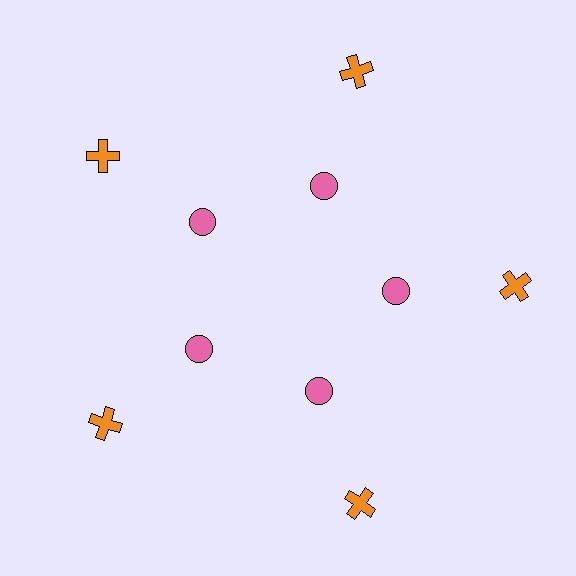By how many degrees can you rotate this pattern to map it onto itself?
The pattern maps onto itself every 72 degrees of rotation.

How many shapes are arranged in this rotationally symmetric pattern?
There are 10 shapes, arranged in 5 groups of 2.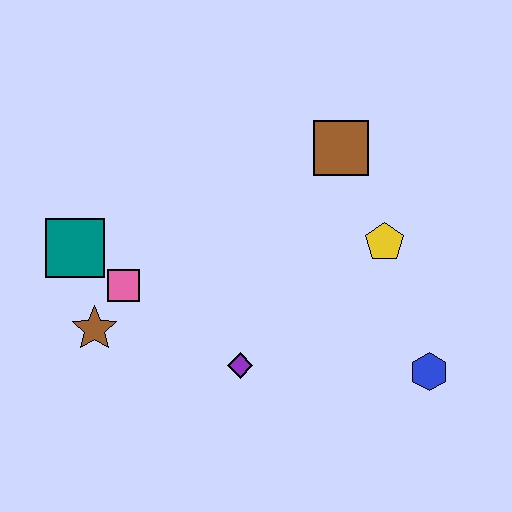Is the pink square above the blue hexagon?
Yes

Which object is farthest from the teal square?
The blue hexagon is farthest from the teal square.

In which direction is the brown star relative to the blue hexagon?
The brown star is to the left of the blue hexagon.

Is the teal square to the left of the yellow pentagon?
Yes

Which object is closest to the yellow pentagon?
The brown square is closest to the yellow pentagon.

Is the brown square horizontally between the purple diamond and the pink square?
No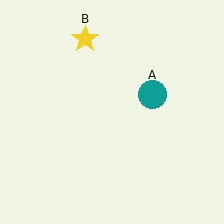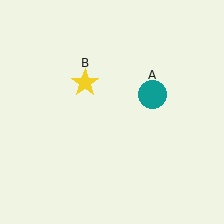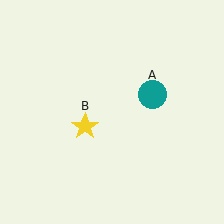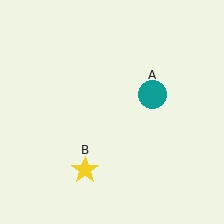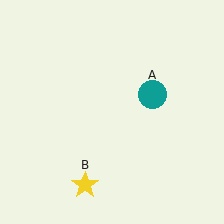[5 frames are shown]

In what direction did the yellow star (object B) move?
The yellow star (object B) moved down.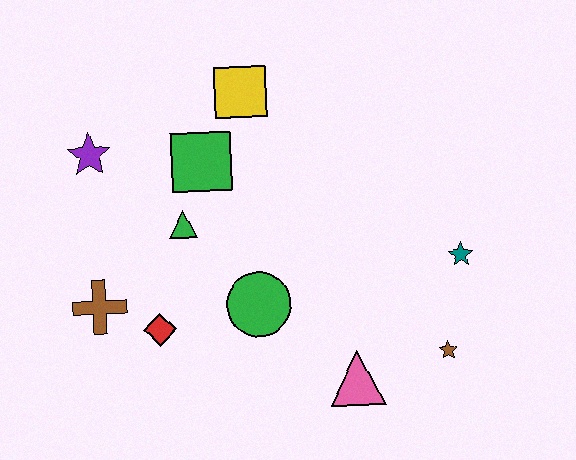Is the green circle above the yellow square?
No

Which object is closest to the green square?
The green triangle is closest to the green square.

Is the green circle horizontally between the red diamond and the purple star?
No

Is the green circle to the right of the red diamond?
Yes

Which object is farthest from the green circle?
The purple star is farthest from the green circle.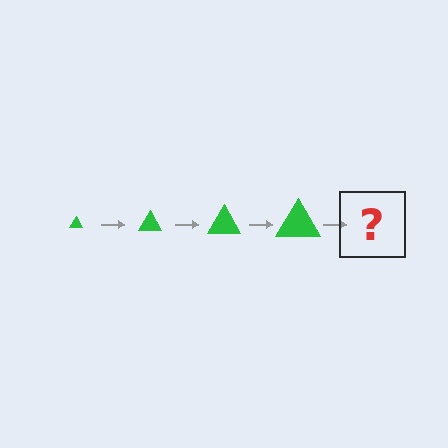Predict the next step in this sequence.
The next step is a green triangle, larger than the previous one.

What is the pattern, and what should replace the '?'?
The pattern is that the triangle gets progressively larger each step. The '?' should be a green triangle, larger than the previous one.